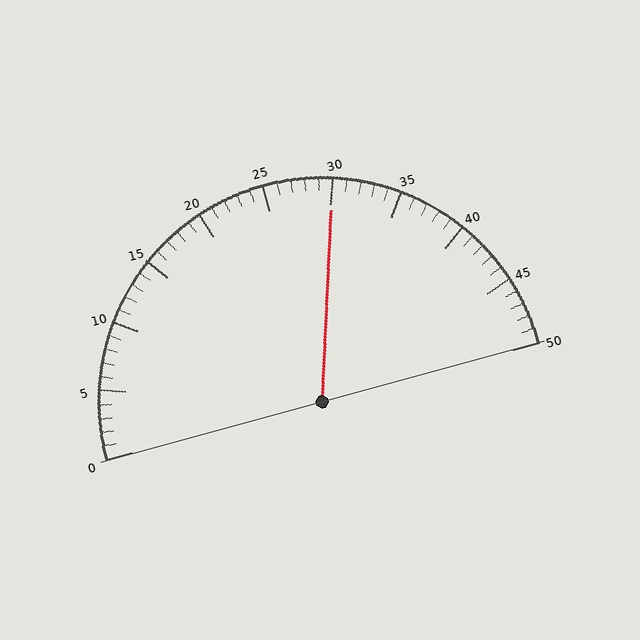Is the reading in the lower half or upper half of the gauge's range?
The reading is in the upper half of the range (0 to 50).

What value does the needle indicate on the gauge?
The needle indicates approximately 30.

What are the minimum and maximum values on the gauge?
The gauge ranges from 0 to 50.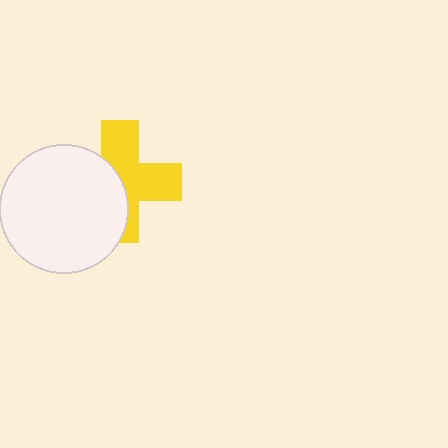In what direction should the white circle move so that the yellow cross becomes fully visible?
The white circle should move left. That is the shortest direction to clear the overlap and leave the yellow cross fully visible.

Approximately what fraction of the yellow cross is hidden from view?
Roughly 44% of the yellow cross is hidden behind the white circle.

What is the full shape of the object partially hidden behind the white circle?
The partially hidden object is a yellow cross.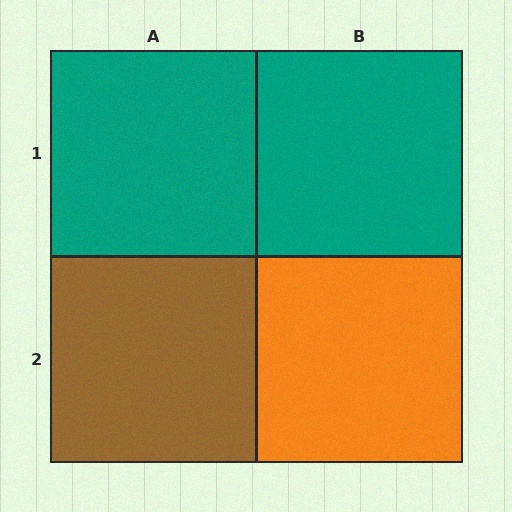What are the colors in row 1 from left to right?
Teal, teal.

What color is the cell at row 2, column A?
Brown.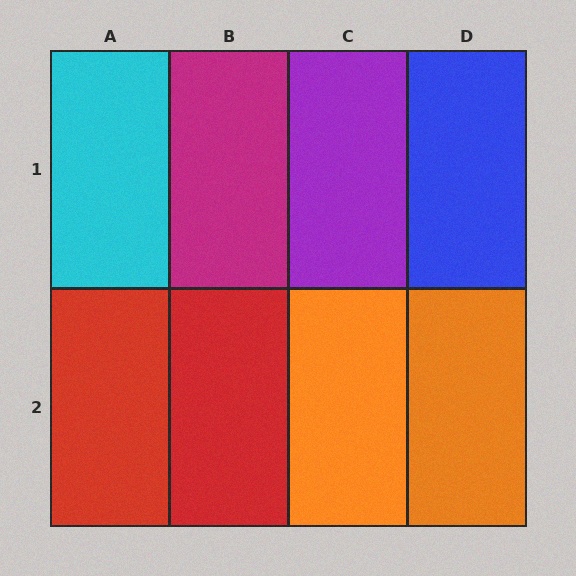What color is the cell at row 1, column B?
Magenta.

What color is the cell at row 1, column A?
Cyan.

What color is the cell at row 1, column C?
Purple.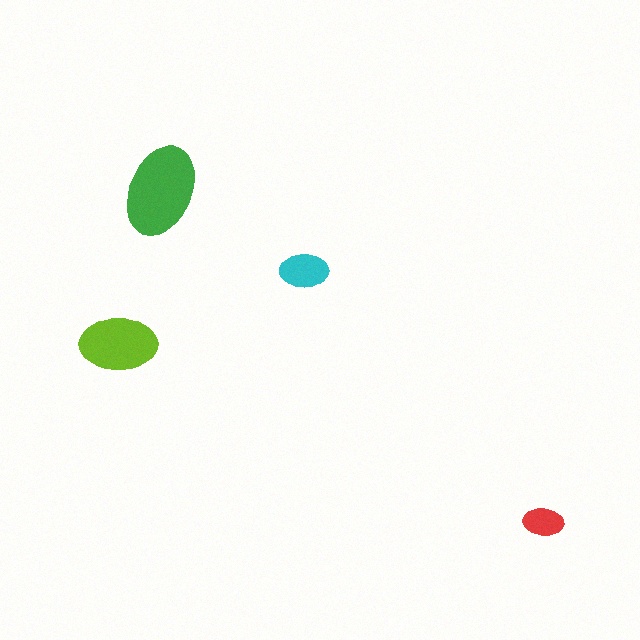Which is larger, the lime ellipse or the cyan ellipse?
The lime one.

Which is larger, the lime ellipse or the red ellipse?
The lime one.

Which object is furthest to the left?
The lime ellipse is leftmost.